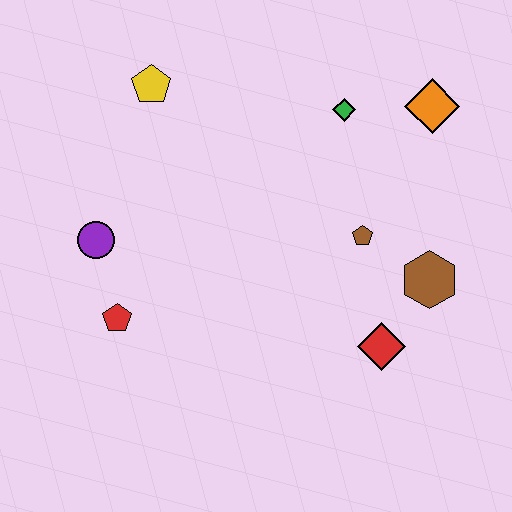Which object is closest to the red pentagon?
The purple circle is closest to the red pentagon.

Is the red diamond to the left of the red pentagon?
No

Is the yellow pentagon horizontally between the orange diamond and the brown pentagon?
No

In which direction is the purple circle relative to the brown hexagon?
The purple circle is to the left of the brown hexagon.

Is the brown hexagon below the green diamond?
Yes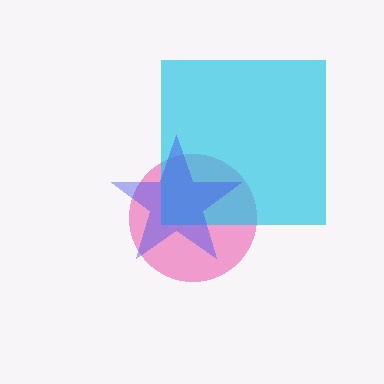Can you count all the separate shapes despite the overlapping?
Yes, there are 3 separate shapes.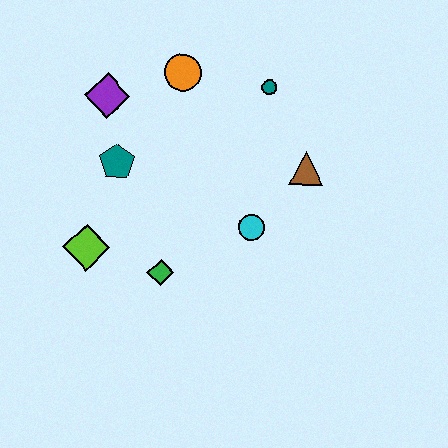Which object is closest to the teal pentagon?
The purple diamond is closest to the teal pentagon.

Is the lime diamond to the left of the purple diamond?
Yes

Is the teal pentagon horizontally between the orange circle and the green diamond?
No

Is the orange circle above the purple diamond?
Yes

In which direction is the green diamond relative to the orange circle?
The green diamond is below the orange circle.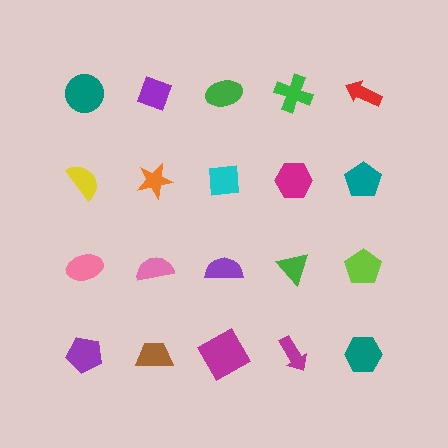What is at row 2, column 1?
A yellow semicircle.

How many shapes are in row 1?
5 shapes.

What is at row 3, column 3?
A purple semicircle.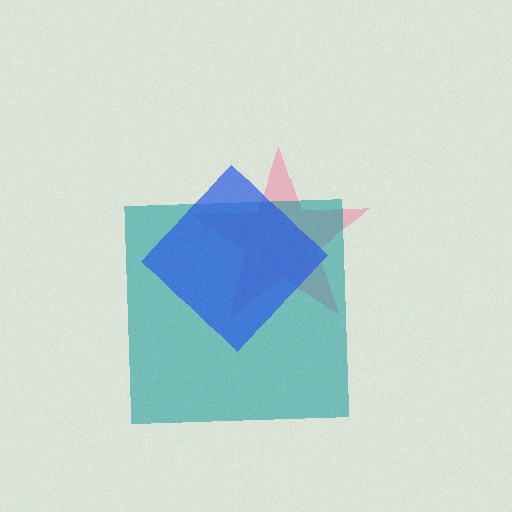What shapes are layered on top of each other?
The layered shapes are: a pink star, a teal square, a blue diamond.